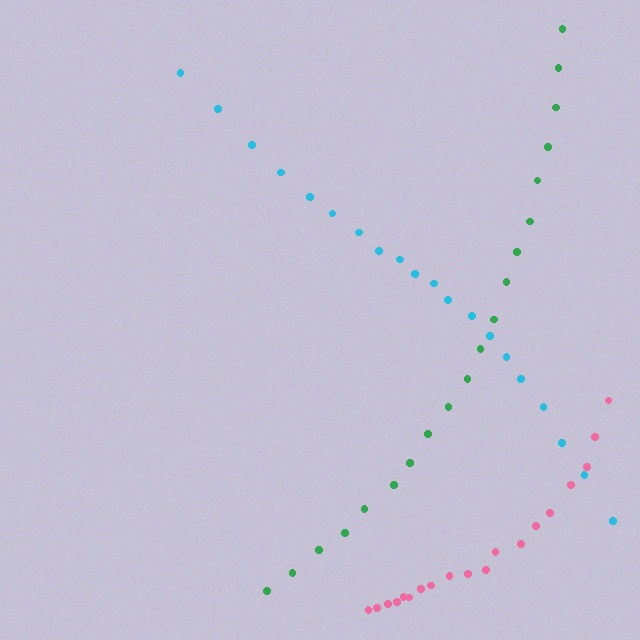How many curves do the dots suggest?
There are 3 distinct paths.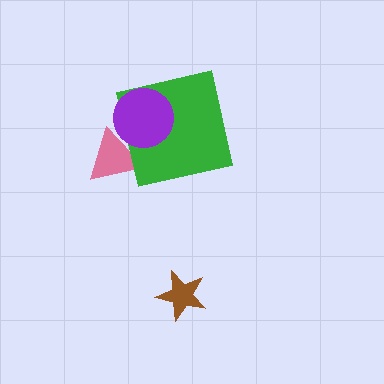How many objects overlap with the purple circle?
2 objects overlap with the purple circle.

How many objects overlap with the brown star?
0 objects overlap with the brown star.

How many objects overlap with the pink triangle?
2 objects overlap with the pink triangle.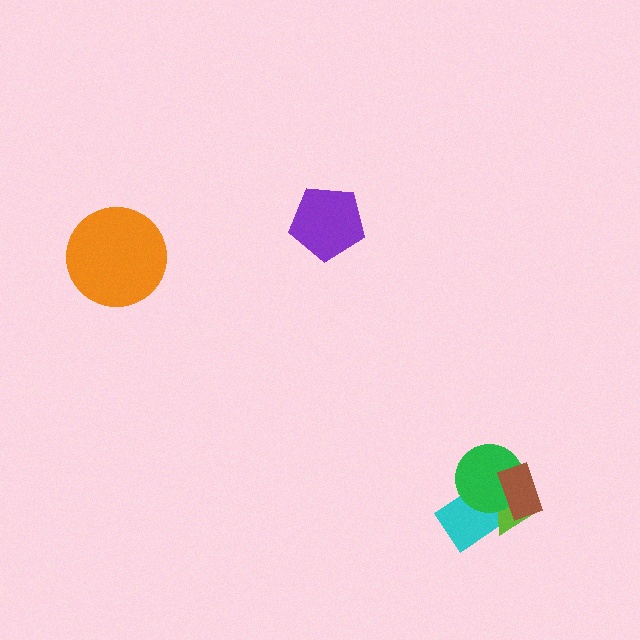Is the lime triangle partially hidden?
Yes, it is partially covered by another shape.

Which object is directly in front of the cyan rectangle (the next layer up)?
The lime triangle is directly in front of the cyan rectangle.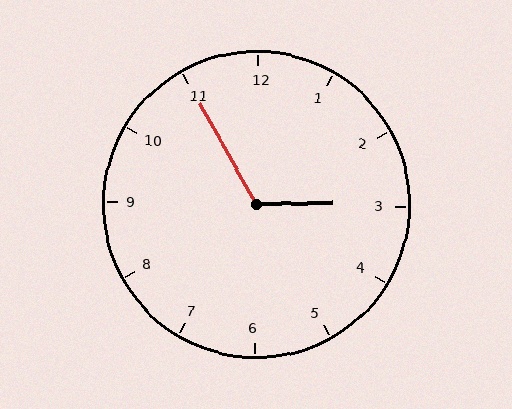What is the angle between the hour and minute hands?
Approximately 118 degrees.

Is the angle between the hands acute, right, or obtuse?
It is obtuse.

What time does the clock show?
2:55.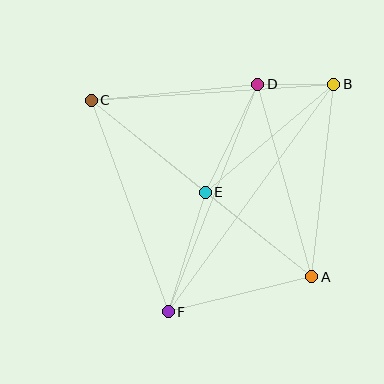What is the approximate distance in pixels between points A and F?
The distance between A and F is approximately 148 pixels.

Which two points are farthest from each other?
Points A and C are farthest from each other.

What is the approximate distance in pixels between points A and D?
The distance between A and D is approximately 200 pixels.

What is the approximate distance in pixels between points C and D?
The distance between C and D is approximately 168 pixels.